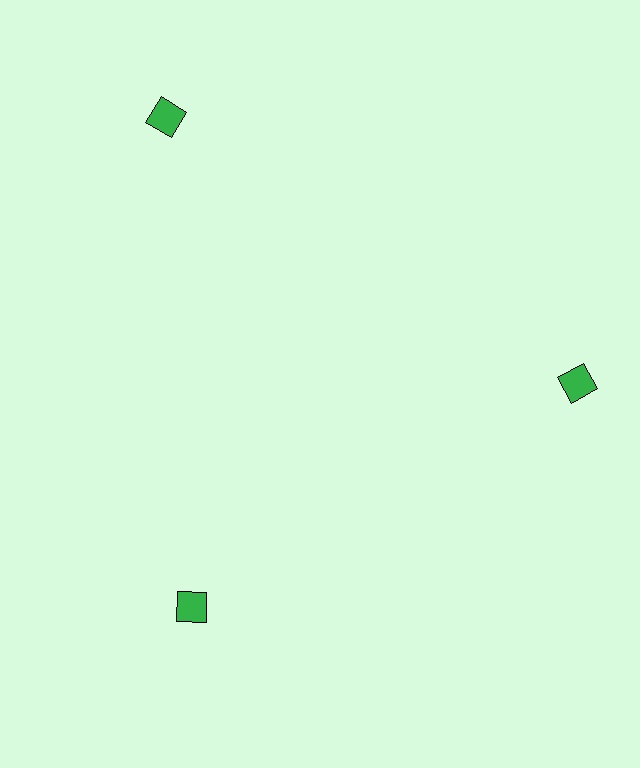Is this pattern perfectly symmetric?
No. The 3 green squares are arranged in a ring, but one element near the 11 o'clock position is pushed outward from the center, breaking the 3-fold rotational symmetry.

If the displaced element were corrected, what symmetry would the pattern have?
It would have 3-fold rotational symmetry — the pattern would map onto itself every 120 degrees.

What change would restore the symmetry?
The symmetry would be restored by moving it inward, back onto the ring so that all 3 squares sit at equal angles and equal distance from the center.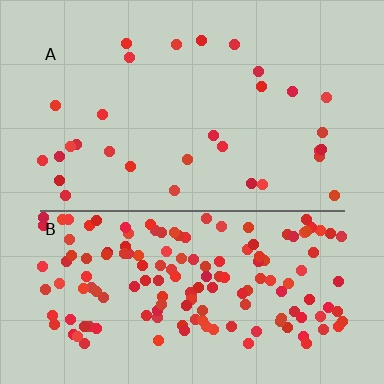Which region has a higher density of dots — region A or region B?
B (the bottom).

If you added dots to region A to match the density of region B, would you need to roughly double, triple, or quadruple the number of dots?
Approximately quadruple.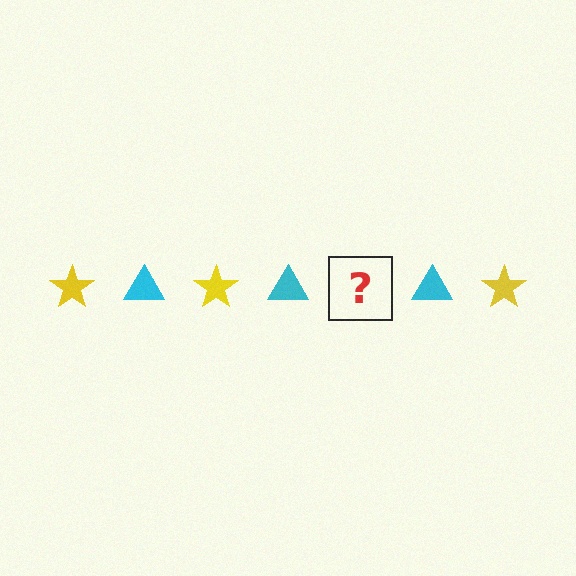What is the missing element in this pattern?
The missing element is a yellow star.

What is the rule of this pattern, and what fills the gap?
The rule is that the pattern alternates between yellow star and cyan triangle. The gap should be filled with a yellow star.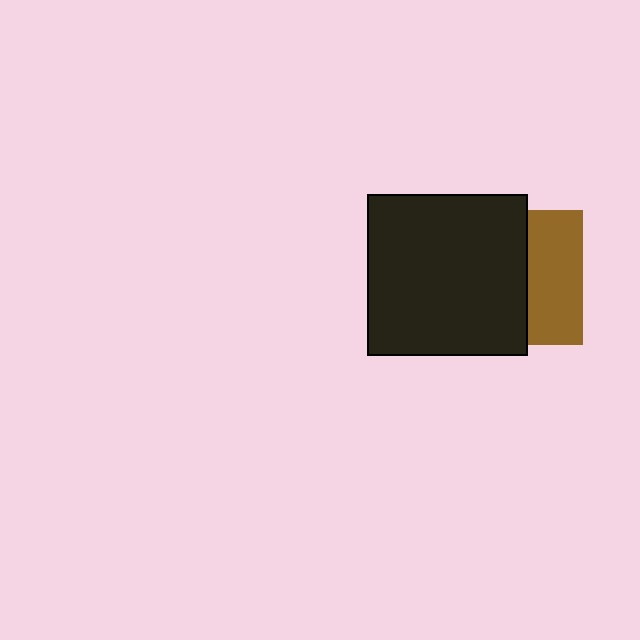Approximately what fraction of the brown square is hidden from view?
Roughly 59% of the brown square is hidden behind the black square.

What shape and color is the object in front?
The object in front is a black square.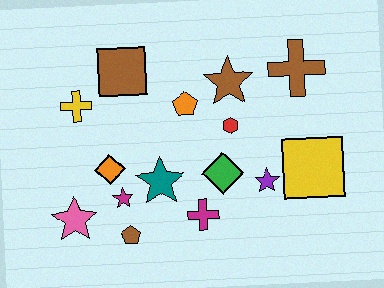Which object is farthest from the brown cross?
The pink star is farthest from the brown cross.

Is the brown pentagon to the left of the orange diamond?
No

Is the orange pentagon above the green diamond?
Yes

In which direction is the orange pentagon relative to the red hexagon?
The orange pentagon is to the left of the red hexagon.